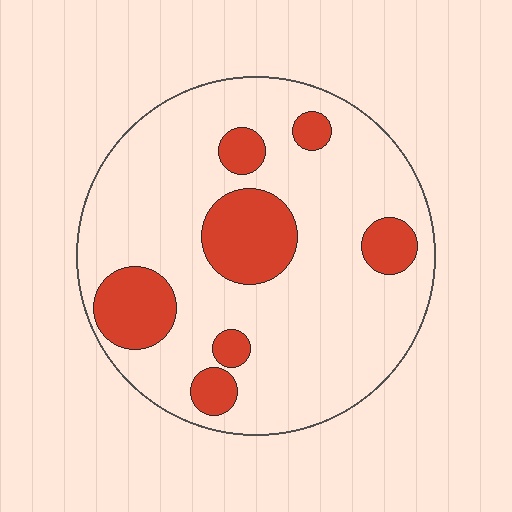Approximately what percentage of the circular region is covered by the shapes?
Approximately 20%.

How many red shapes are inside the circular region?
7.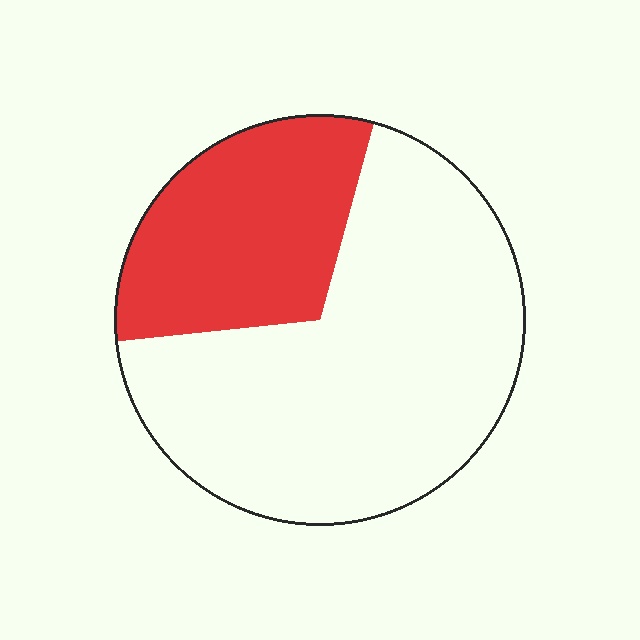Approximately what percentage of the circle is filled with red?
Approximately 30%.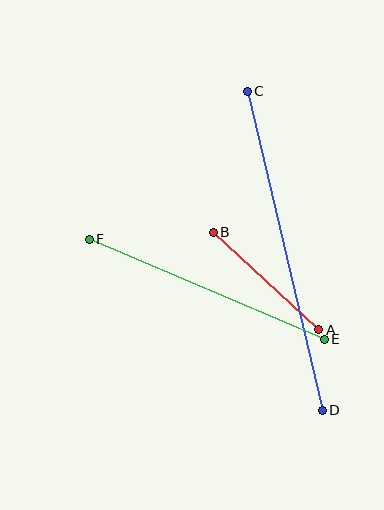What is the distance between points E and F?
The distance is approximately 255 pixels.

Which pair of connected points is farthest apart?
Points C and D are farthest apart.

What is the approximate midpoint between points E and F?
The midpoint is at approximately (207, 289) pixels.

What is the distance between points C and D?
The distance is approximately 328 pixels.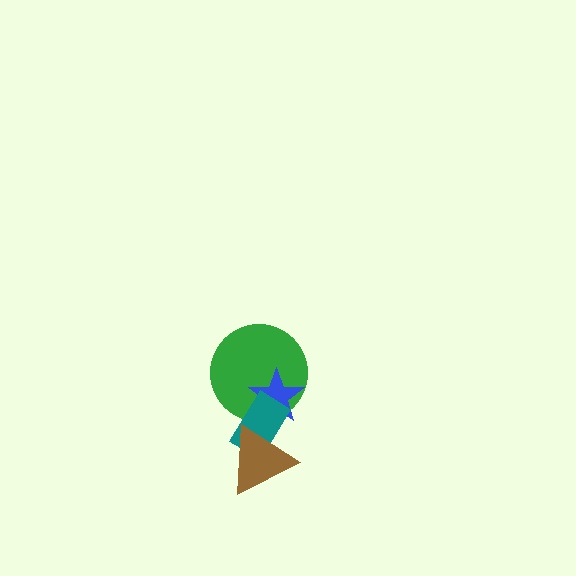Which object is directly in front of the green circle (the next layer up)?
The blue star is directly in front of the green circle.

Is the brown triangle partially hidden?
No, no other shape covers it.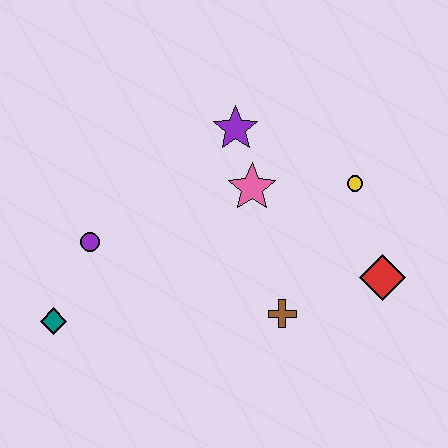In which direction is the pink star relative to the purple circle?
The pink star is to the right of the purple circle.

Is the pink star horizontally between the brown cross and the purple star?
Yes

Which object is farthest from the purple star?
The teal diamond is farthest from the purple star.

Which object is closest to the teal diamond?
The purple circle is closest to the teal diamond.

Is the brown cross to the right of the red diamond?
No